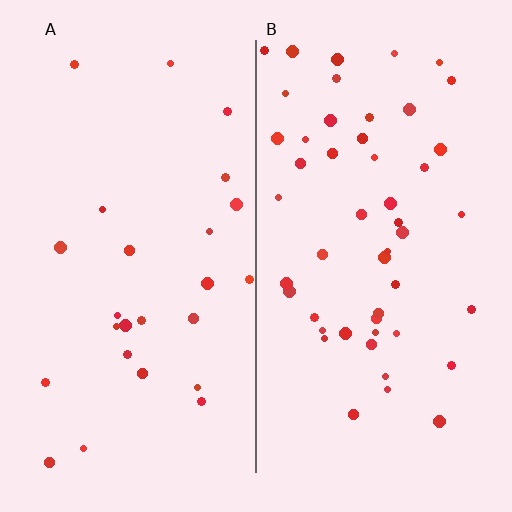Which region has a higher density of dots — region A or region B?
B (the right).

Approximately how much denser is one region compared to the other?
Approximately 2.0× — region B over region A.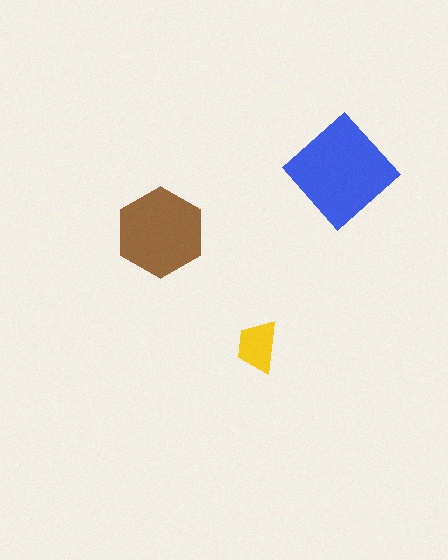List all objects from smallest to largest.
The yellow trapezoid, the brown hexagon, the blue diamond.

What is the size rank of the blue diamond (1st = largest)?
1st.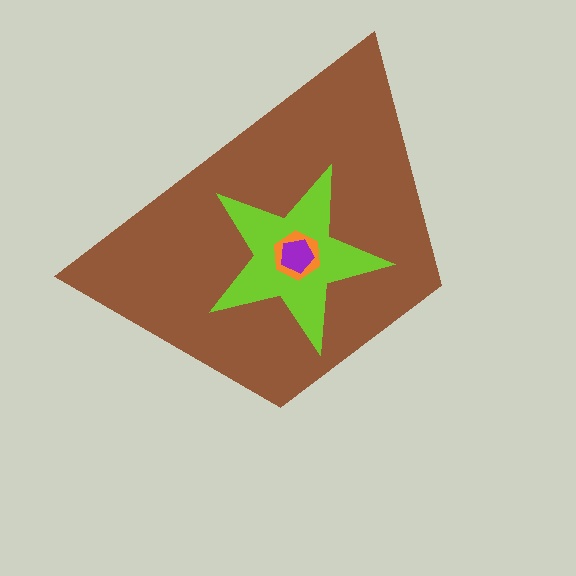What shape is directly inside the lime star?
The orange hexagon.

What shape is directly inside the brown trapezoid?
The lime star.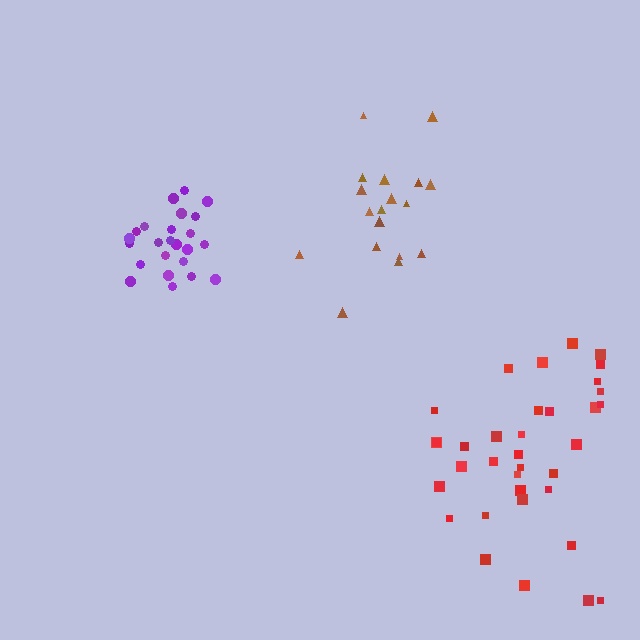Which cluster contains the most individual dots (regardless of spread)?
Red (35).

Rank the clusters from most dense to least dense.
purple, red, brown.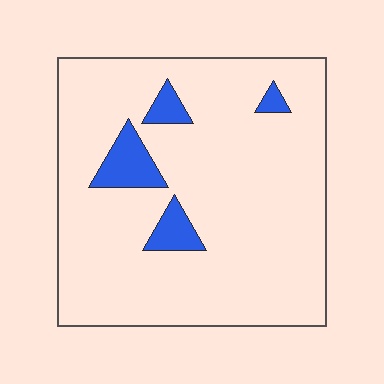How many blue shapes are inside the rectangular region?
4.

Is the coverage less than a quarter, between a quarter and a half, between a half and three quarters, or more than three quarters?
Less than a quarter.